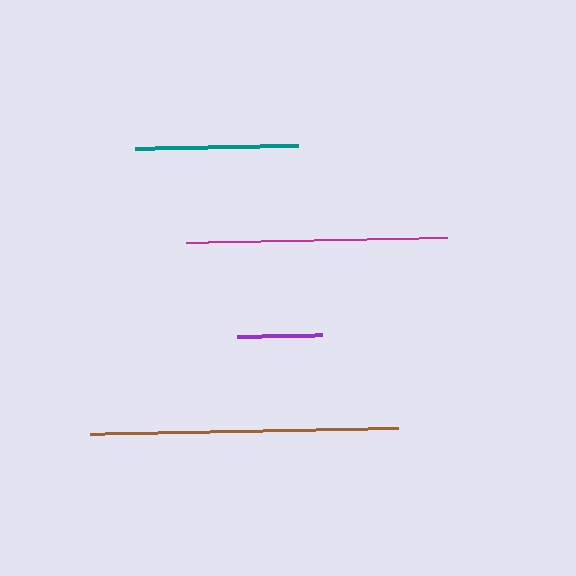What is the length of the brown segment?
The brown segment is approximately 308 pixels long.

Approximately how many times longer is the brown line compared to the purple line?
The brown line is approximately 3.6 times the length of the purple line.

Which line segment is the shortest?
The purple line is the shortest at approximately 85 pixels.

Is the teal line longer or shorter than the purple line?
The teal line is longer than the purple line.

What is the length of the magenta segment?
The magenta segment is approximately 261 pixels long.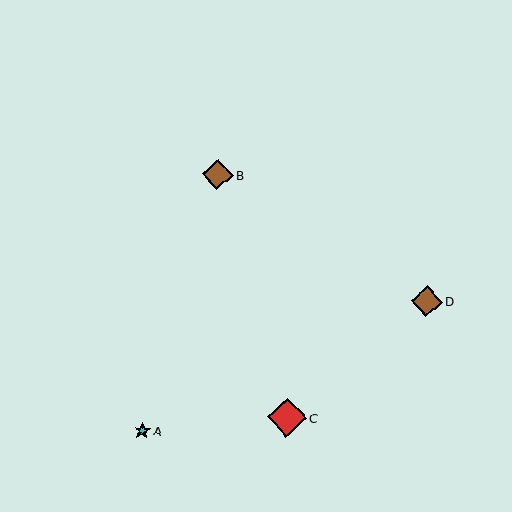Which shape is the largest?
The red diamond (labeled C) is the largest.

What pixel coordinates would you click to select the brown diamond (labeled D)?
Click at (427, 301) to select the brown diamond D.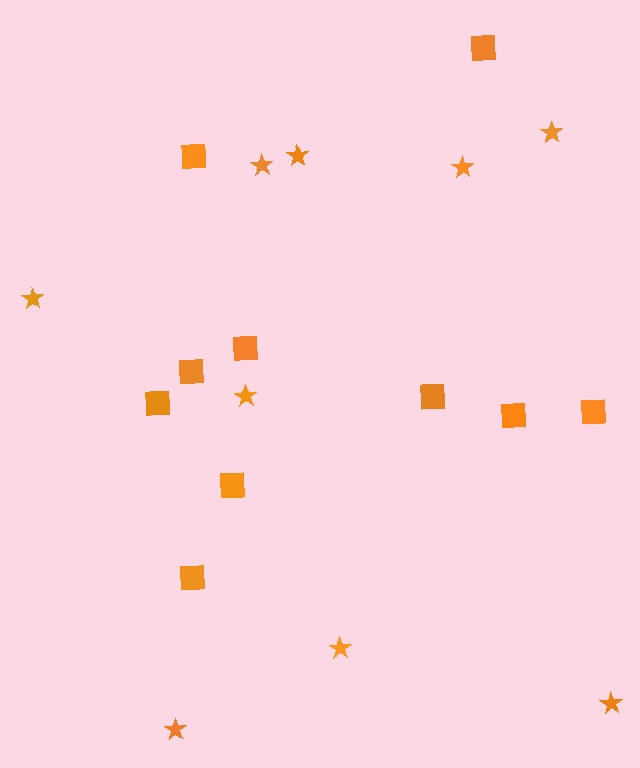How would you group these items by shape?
There are 2 groups: one group of stars (9) and one group of squares (10).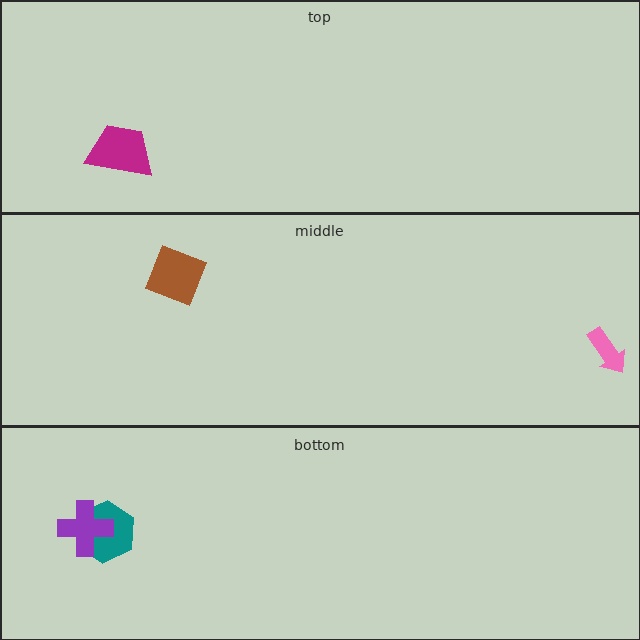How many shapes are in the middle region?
2.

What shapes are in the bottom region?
The teal hexagon, the purple cross.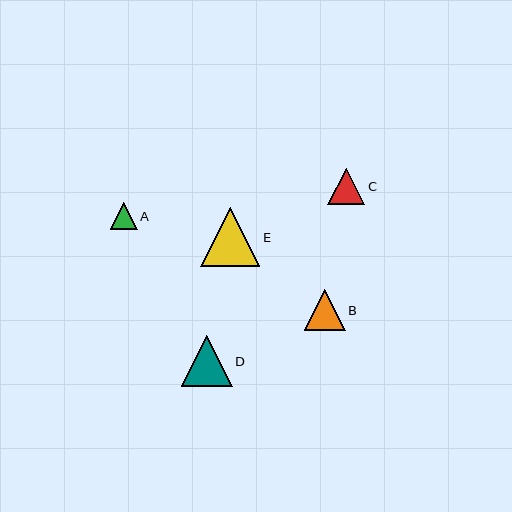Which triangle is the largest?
Triangle E is the largest with a size of approximately 59 pixels.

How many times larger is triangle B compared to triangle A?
Triangle B is approximately 1.5 times the size of triangle A.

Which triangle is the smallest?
Triangle A is the smallest with a size of approximately 27 pixels.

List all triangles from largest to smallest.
From largest to smallest: E, D, B, C, A.